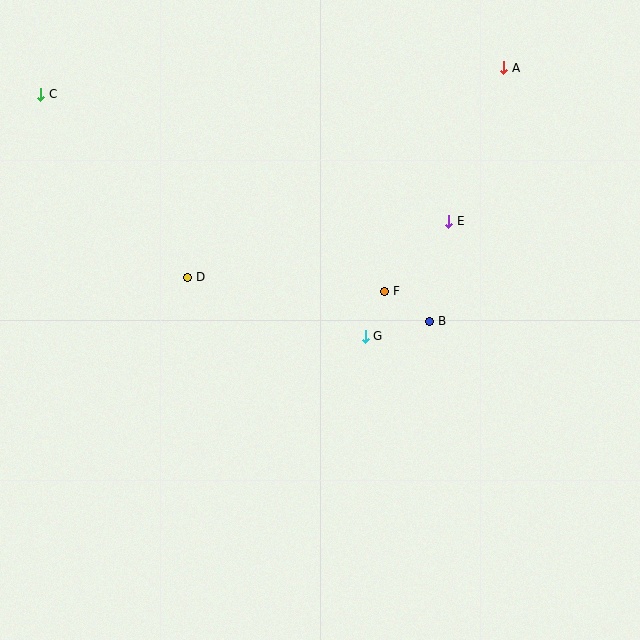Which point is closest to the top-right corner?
Point A is closest to the top-right corner.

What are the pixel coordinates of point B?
Point B is at (430, 321).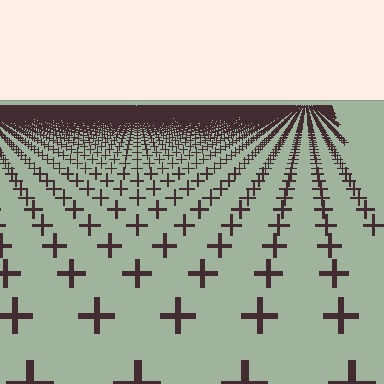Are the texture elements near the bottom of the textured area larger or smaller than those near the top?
Larger. Near the bottom, elements are closer to the viewer and appear at a bigger on-screen size.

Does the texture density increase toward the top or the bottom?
Density increases toward the top.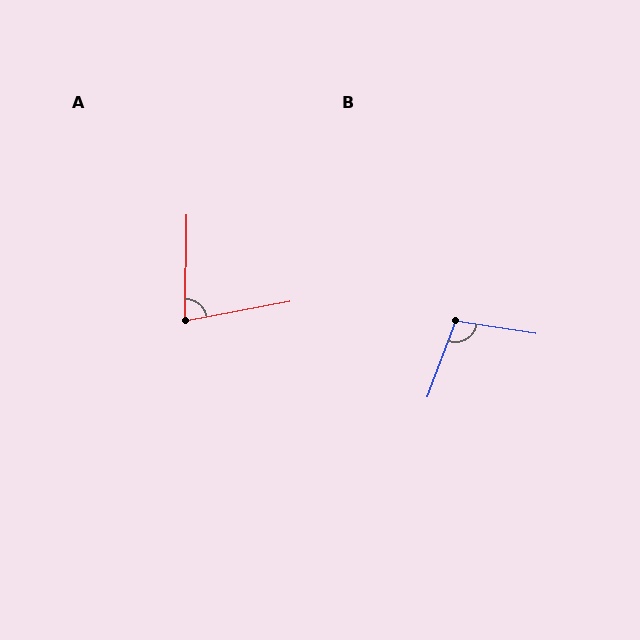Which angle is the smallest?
A, at approximately 79 degrees.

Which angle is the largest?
B, at approximately 102 degrees.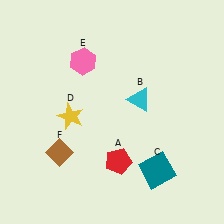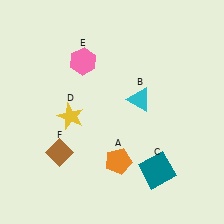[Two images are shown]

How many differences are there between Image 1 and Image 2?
There is 1 difference between the two images.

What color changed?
The pentagon (A) changed from red in Image 1 to orange in Image 2.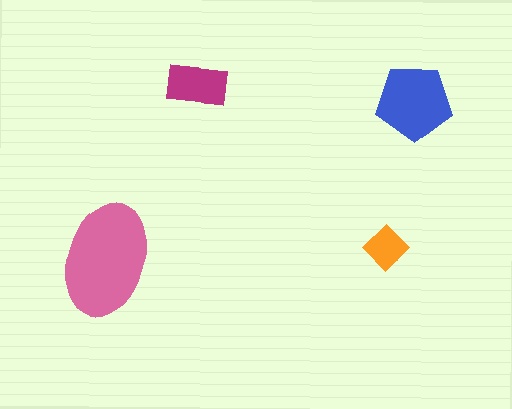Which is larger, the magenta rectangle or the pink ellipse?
The pink ellipse.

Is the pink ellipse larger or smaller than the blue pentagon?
Larger.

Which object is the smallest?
The orange diamond.